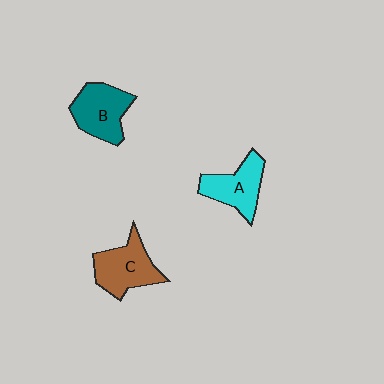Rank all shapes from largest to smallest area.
From largest to smallest: C (brown), B (teal), A (cyan).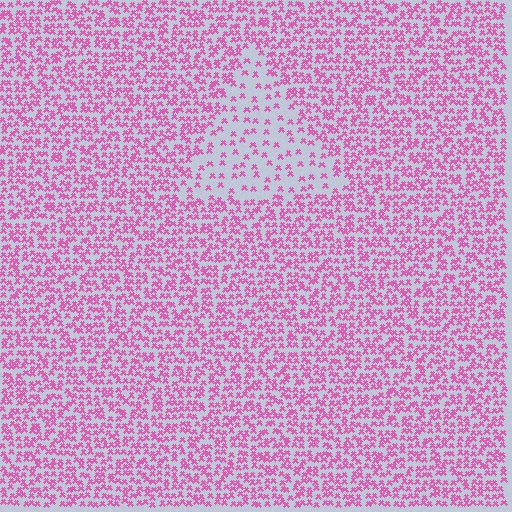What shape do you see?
I see a triangle.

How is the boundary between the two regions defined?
The boundary is defined by a change in element density (approximately 2.5x ratio). All elements are the same color, size, and shape.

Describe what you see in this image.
The image contains small pink elements arranged at two different densities. A triangle-shaped region is visible where the elements are less densely packed than the surrounding area.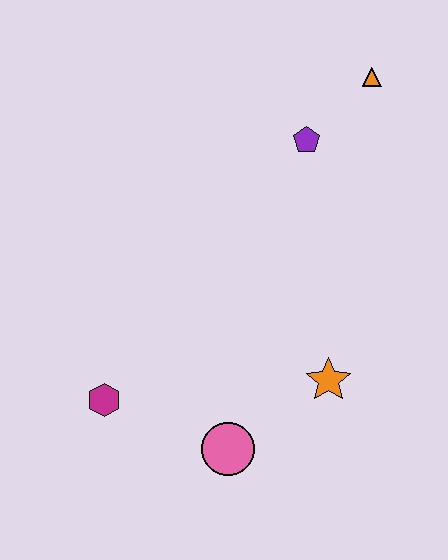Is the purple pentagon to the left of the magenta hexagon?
No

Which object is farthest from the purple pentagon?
The magenta hexagon is farthest from the purple pentagon.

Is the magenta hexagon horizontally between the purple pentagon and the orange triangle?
No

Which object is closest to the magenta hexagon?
The pink circle is closest to the magenta hexagon.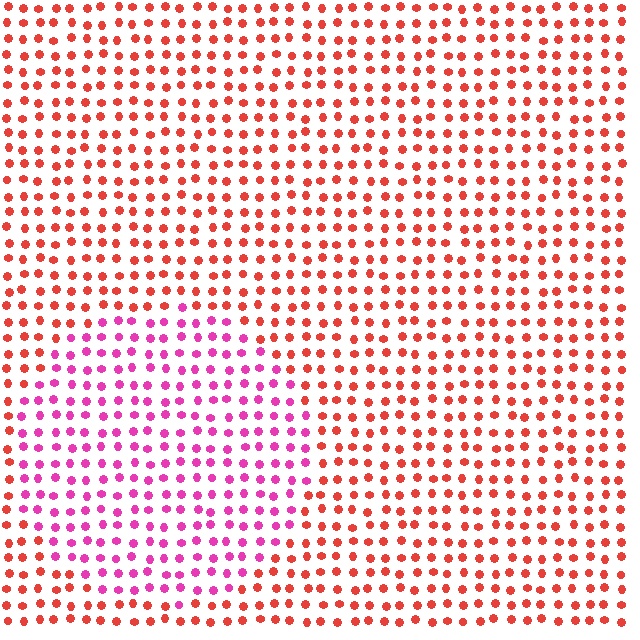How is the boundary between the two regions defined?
The boundary is defined purely by a slight shift in hue (about 44 degrees). Spacing, size, and orientation are identical on both sides.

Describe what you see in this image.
The image is filled with small red elements in a uniform arrangement. A circle-shaped region is visible where the elements are tinted to a slightly different hue, forming a subtle color boundary.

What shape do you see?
I see a circle.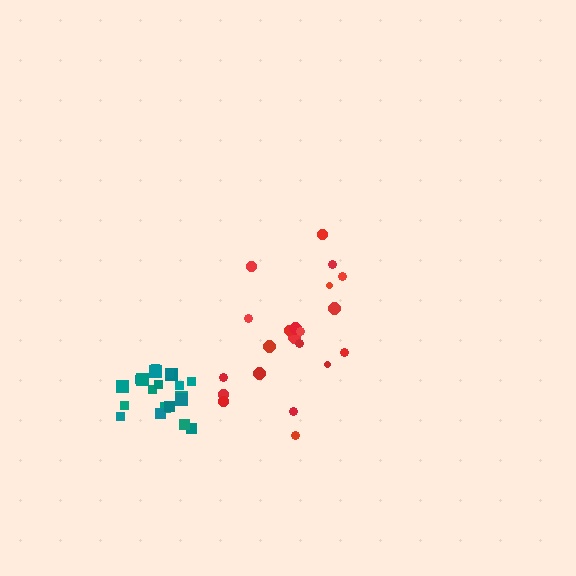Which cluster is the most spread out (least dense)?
Red.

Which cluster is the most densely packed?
Teal.